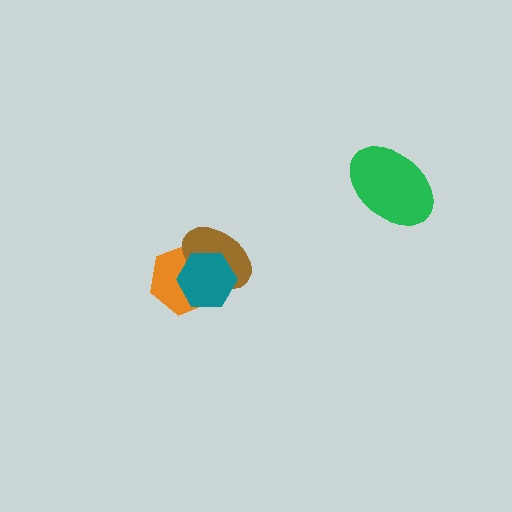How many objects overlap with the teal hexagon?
2 objects overlap with the teal hexagon.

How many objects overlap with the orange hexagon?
2 objects overlap with the orange hexagon.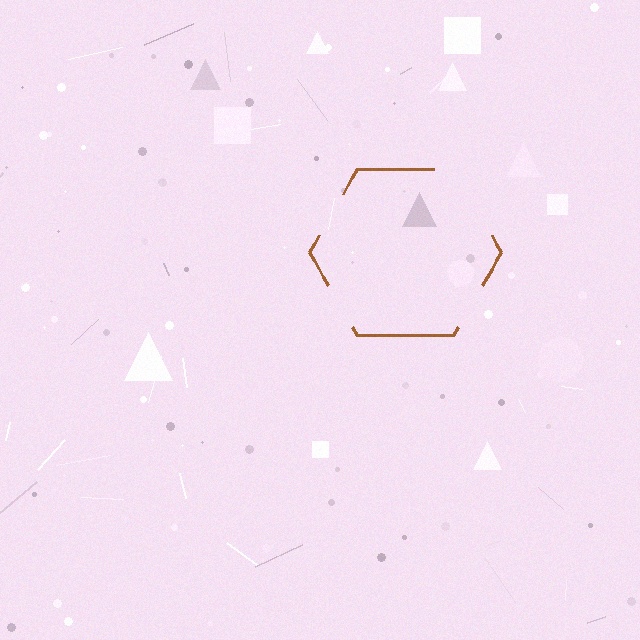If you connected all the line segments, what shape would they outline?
They would outline a hexagon.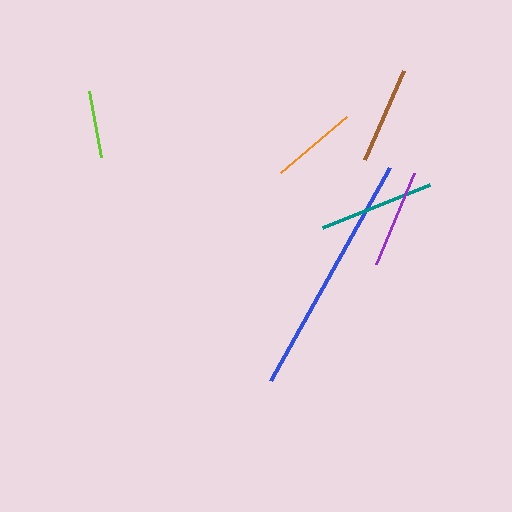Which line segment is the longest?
The blue line is the longest at approximately 244 pixels.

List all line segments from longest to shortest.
From longest to shortest: blue, teal, purple, brown, orange, lime.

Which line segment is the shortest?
The lime line is the shortest at approximately 67 pixels.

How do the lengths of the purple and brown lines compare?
The purple and brown lines are approximately the same length.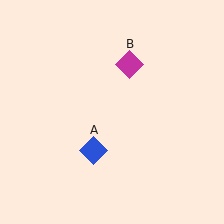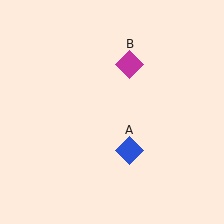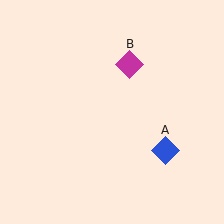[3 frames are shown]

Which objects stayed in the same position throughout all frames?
Magenta diamond (object B) remained stationary.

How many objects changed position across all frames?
1 object changed position: blue diamond (object A).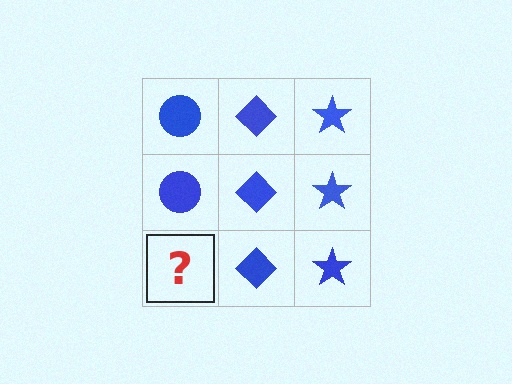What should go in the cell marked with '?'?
The missing cell should contain a blue circle.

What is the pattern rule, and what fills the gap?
The rule is that each column has a consistent shape. The gap should be filled with a blue circle.